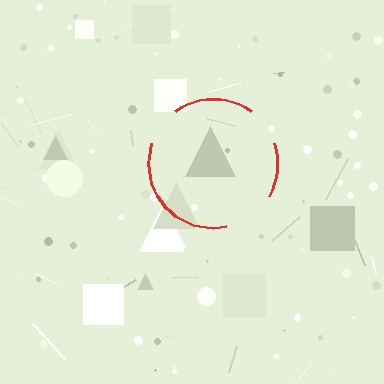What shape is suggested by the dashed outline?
The dashed outline suggests a circle.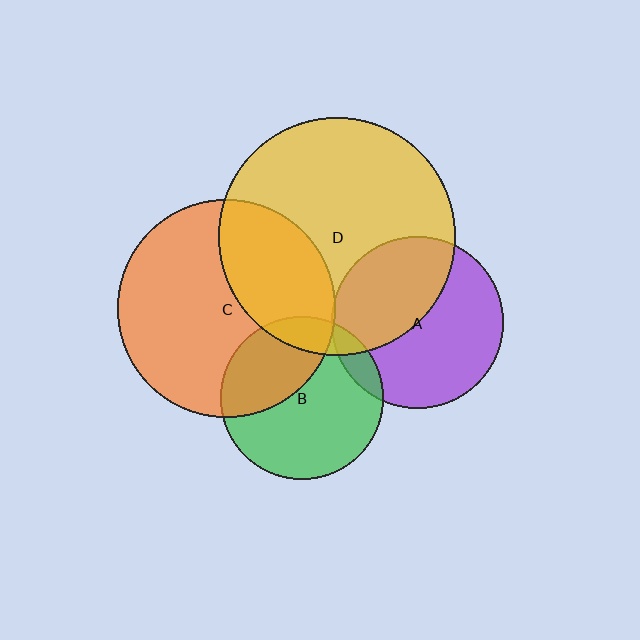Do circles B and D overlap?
Yes.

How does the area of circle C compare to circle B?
Approximately 1.8 times.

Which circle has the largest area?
Circle D (yellow).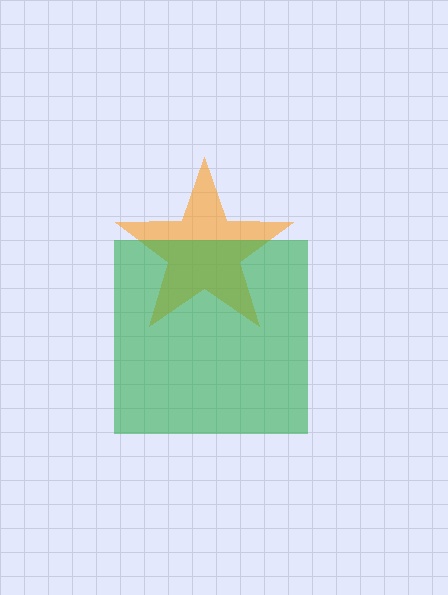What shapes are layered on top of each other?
The layered shapes are: an orange star, a green square.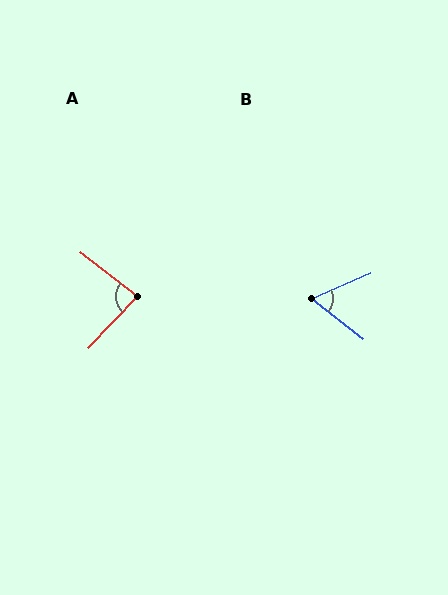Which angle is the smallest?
B, at approximately 61 degrees.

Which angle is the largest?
A, at approximately 85 degrees.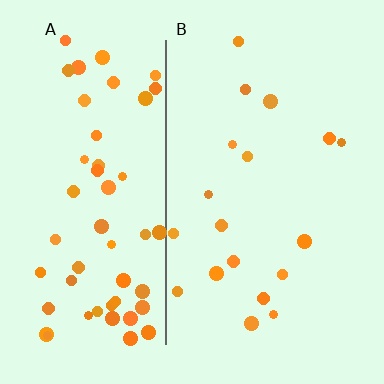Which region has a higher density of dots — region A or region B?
A (the left).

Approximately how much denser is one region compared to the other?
Approximately 3.0× — region A over region B.